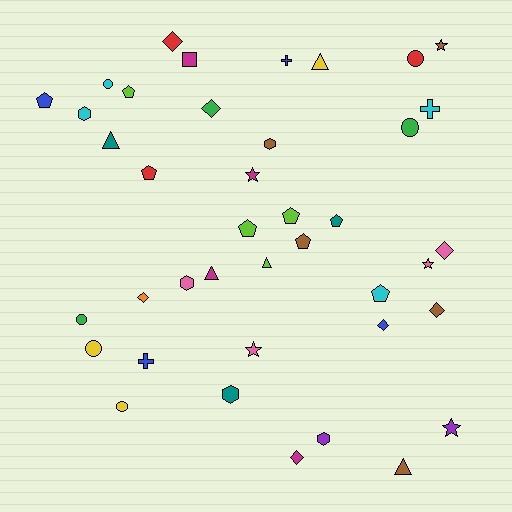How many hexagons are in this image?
There are 5 hexagons.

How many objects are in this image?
There are 40 objects.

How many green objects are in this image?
There are 3 green objects.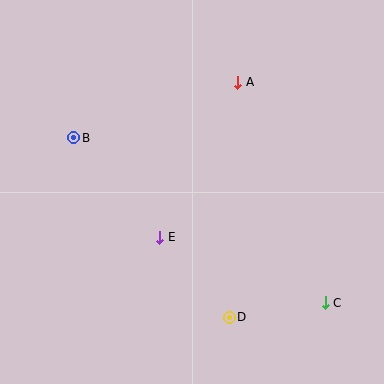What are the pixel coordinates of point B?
Point B is at (74, 138).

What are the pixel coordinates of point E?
Point E is at (160, 237).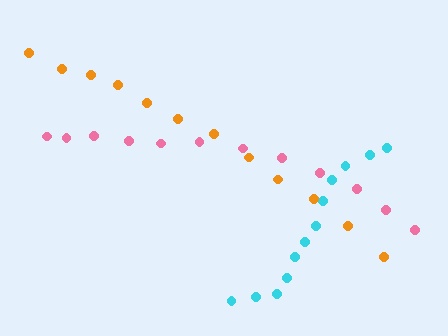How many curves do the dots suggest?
There are 3 distinct paths.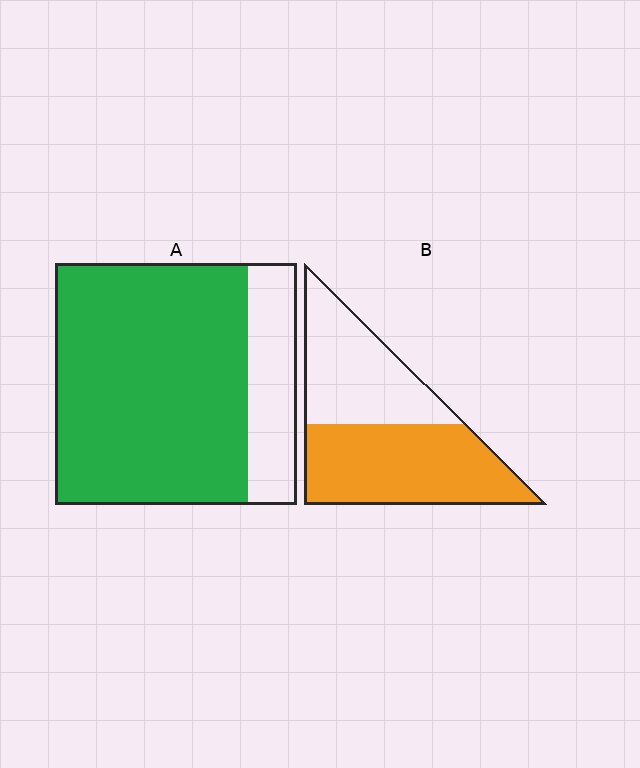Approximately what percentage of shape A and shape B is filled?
A is approximately 80% and B is approximately 55%.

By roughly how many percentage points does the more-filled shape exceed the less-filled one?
By roughly 25 percentage points (A over B).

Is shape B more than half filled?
Yes.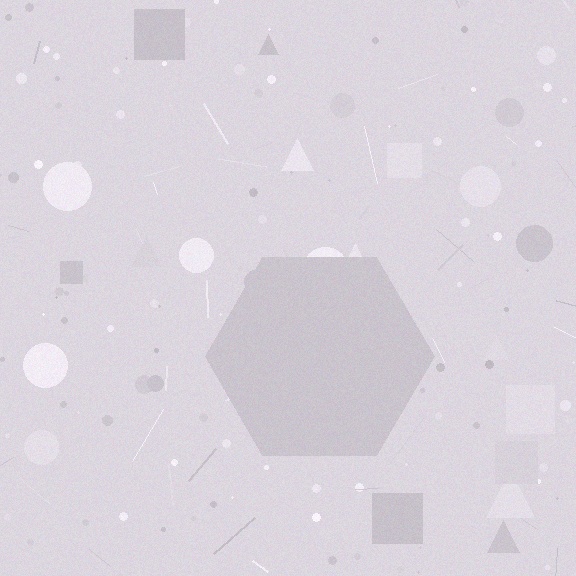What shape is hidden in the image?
A hexagon is hidden in the image.